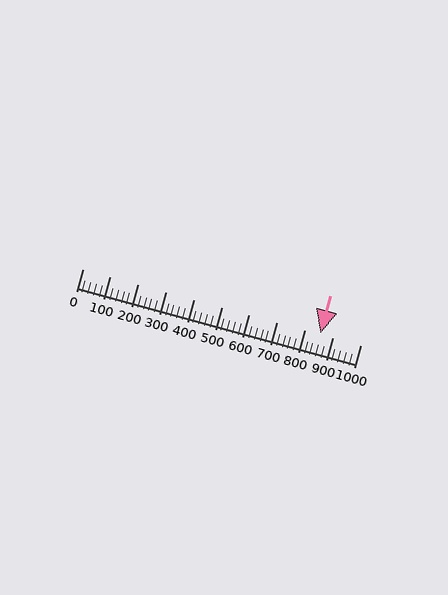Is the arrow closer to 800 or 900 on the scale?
The arrow is closer to 900.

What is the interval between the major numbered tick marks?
The major tick marks are spaced 100 units apart.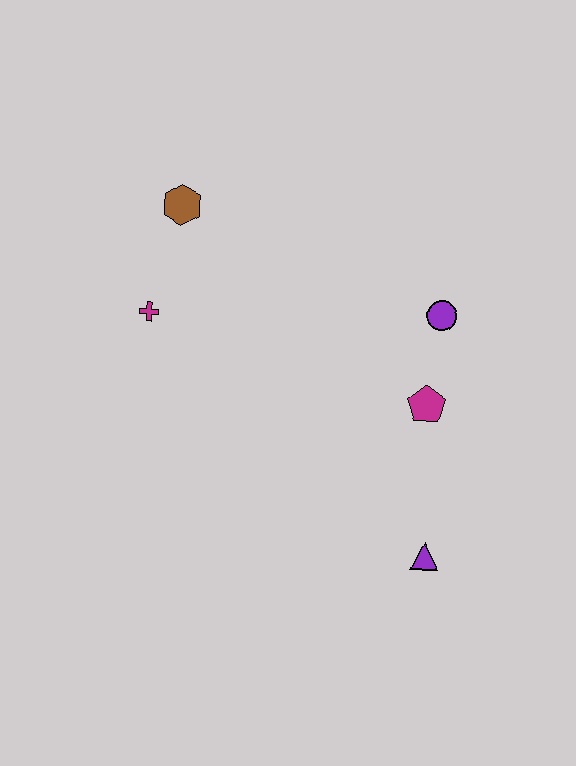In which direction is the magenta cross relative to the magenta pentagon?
The magenta cross is to the left of the magenta pentagon.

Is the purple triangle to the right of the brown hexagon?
Yes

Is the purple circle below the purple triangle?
No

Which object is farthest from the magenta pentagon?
The brown hexagon is farthest from the magenta pentagon.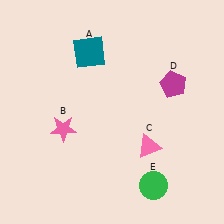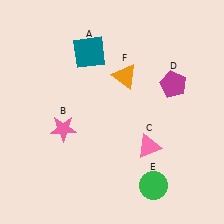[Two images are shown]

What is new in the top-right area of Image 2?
An orange triangle (F) was added in the top-right area of Image 2.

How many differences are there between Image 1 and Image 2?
There is 1 difference between the two images.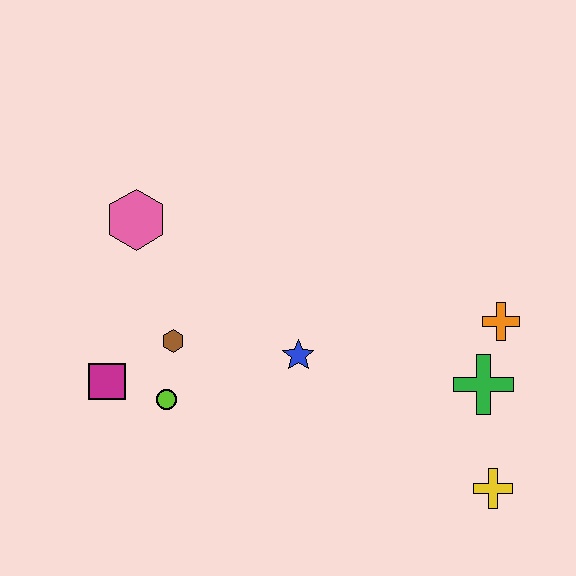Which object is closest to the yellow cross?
The green cross is closest to the yellow cross.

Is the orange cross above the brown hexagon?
Yes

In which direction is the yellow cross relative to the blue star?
The yellow cross is to the right of the blue star.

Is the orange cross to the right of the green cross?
Yes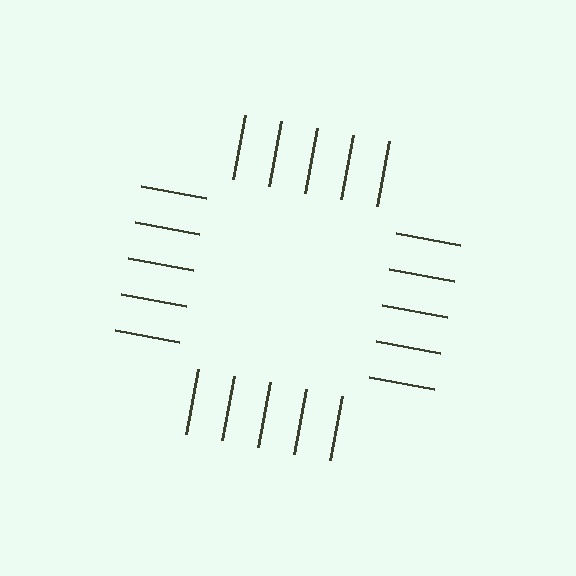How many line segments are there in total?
20 — 5 along each of the 4 edges.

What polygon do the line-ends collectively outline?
An illusory square — the line segments terminate on its edges but no continuous stroke is drawn.